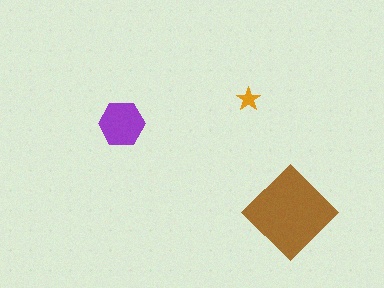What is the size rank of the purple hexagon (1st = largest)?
2nd.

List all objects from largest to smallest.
The brown diamond, the purple hexagon, the orange star.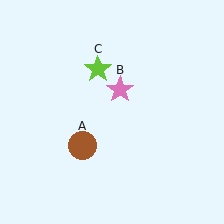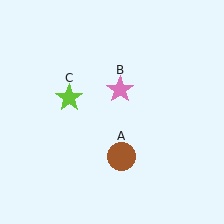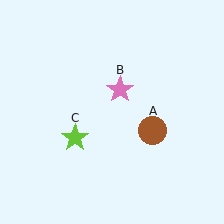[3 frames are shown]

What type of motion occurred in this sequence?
The brown circle (object A), lime star (object C) rotated counterclockwise around the center of the scene.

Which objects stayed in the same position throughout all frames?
Pink star (object B) remained stationary.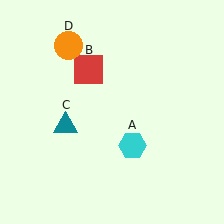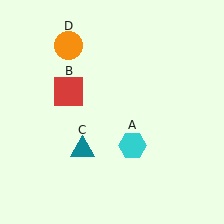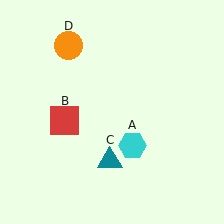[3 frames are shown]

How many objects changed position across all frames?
2 objects changed position: red square (object B), teal triangle (object C).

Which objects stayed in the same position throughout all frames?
Cyan hexagon (object A) and orange circle (object D) remained stationary.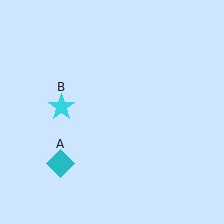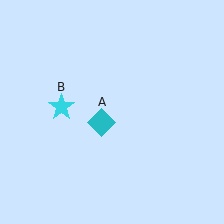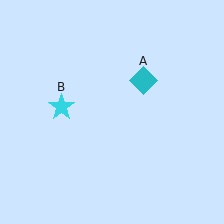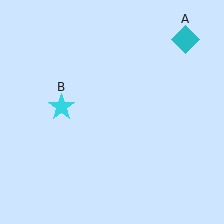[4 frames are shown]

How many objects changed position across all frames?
1 object changed position: cyan diamond (object A).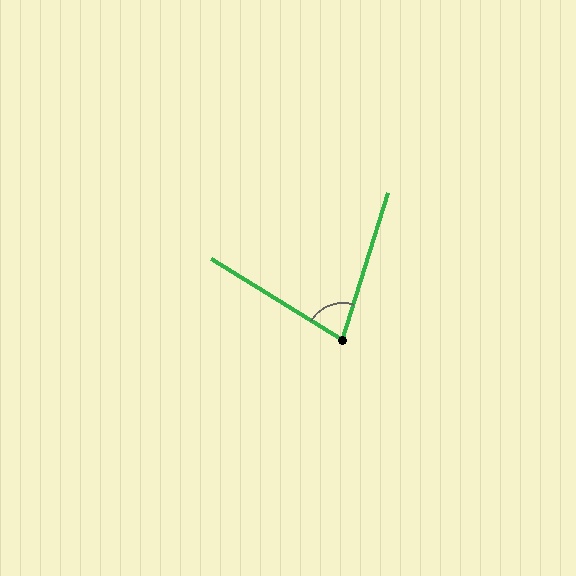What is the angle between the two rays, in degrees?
Approximately 76 degrees.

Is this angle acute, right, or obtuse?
It is acute.